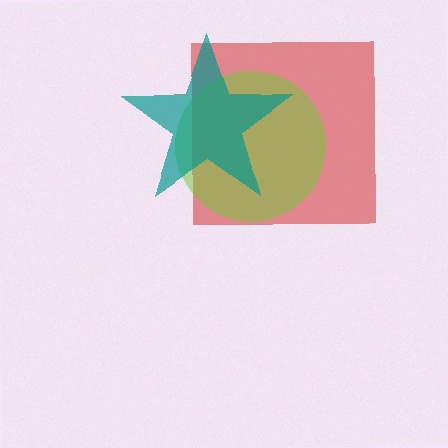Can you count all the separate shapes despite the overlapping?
Yes, there are 3 separate shapes.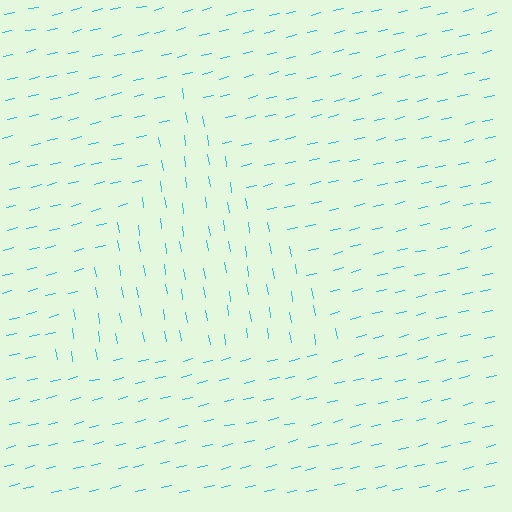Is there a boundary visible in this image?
Yes, there is a texture boundary formed by a change in line orientation.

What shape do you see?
I see a triangle.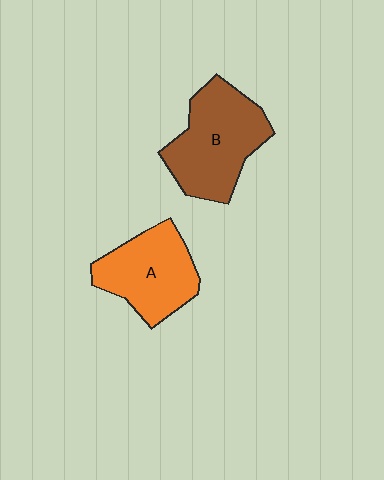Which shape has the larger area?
Shape B (brown).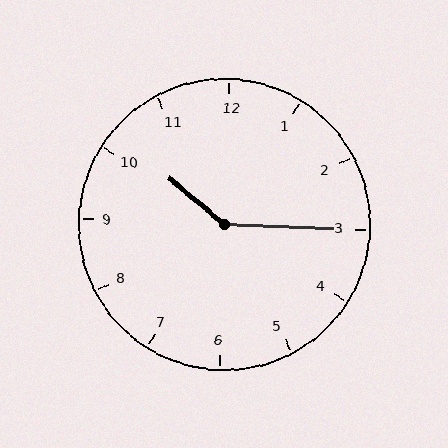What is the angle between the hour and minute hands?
Approximately 142 degrees.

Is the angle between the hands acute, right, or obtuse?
It is obtuse.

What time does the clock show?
10:15.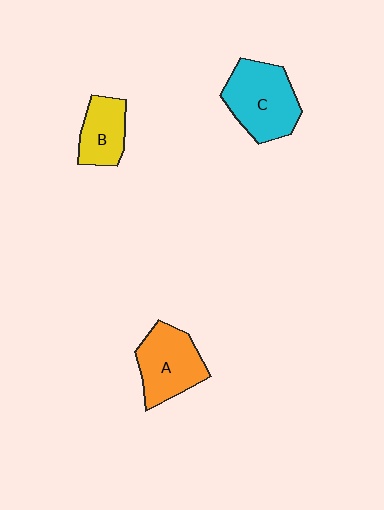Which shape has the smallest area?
Shape B (yellow).